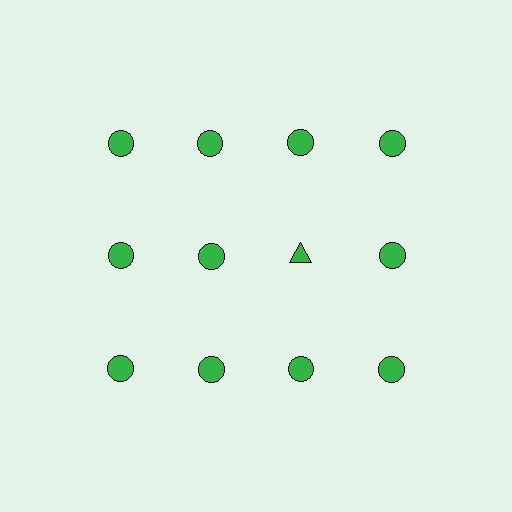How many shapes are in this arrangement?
There are 12 shapes arranged in a grid pattern.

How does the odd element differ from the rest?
It has a different shape: triangle instead of circle.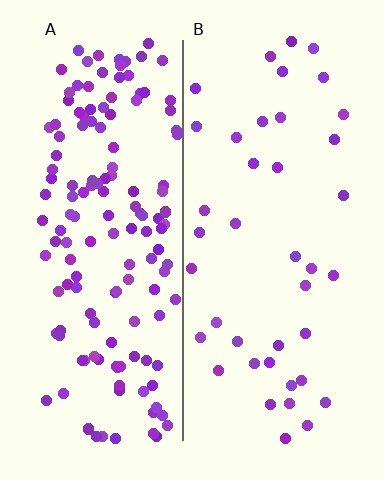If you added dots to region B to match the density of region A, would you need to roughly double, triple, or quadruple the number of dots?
Approximately quadruple.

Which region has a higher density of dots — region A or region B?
A (the left).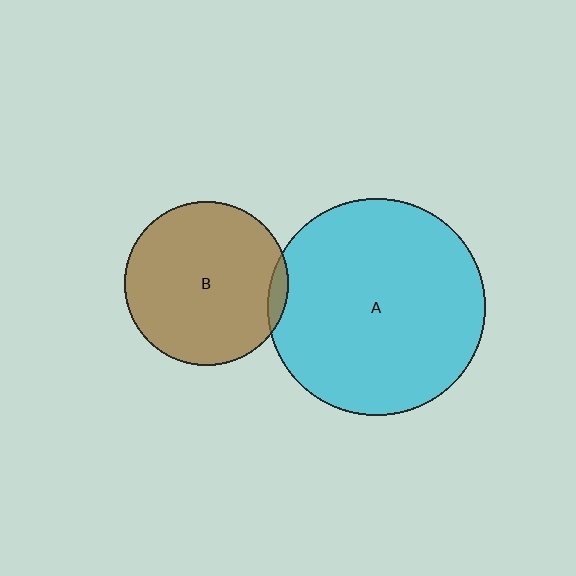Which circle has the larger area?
Circle A (cyan).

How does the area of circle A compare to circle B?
Approximately 1.8 times.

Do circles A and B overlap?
Yes.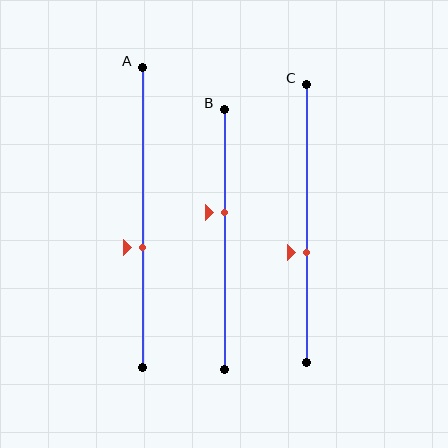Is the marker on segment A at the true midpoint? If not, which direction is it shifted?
No, the marker on segment A is shifted downward by about 10% of the segment length.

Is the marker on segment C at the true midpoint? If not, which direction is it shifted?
No, the marker on segment C is shifted downward by about 10% of the segment length.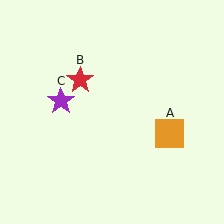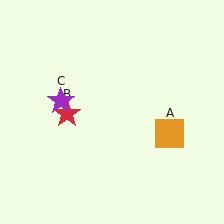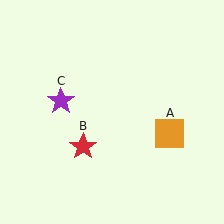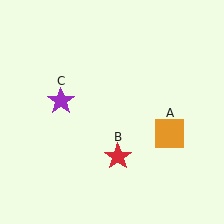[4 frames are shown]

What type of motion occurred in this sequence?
The red star (object B) rotated counterclockwise around the center of the scene.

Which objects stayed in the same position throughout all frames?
Orange square (object A) and purple star (object C) remained stationary.